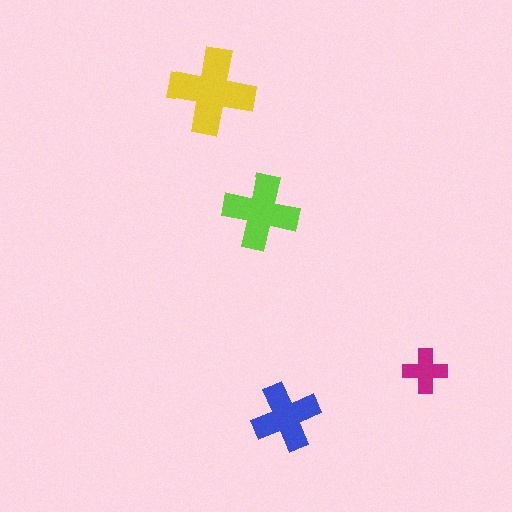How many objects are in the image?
There are 4 objects in the image.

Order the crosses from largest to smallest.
the yellow one, the lime one, the blue one, the magenta one.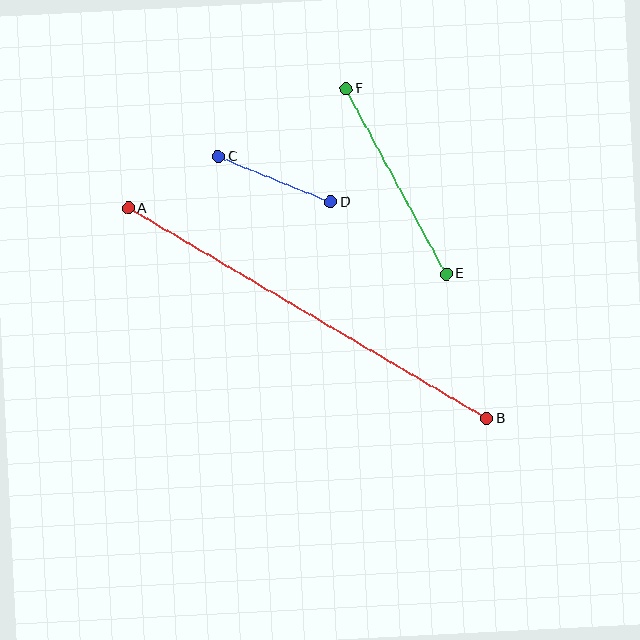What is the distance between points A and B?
The distance is approximately 416 pixels.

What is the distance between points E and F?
The distance is approximately 211 pixels.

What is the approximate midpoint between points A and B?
The midpoint is at approximately (308, 313) pixels.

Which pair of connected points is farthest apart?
Points A and B are farthest apart.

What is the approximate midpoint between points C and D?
The midpoint is at approximately (275, 179) pixels.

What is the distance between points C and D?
The distance is approximately 121 pixels.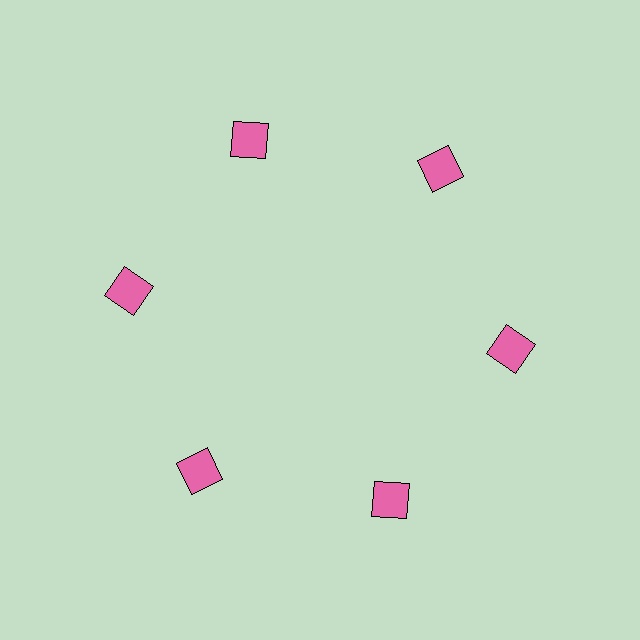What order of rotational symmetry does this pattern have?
This pattern has 6-fold rotational symmetry.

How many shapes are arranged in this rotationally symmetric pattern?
There are 6 shapes, arranged in 6 groups of 1.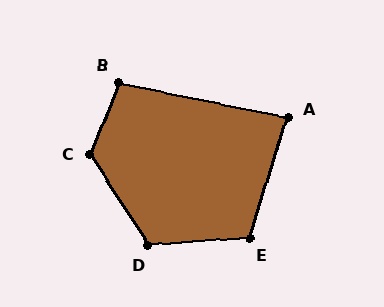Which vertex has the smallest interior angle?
A, at approximately 84 degrees.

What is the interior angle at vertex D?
Approximately 118 degrees (obtuse).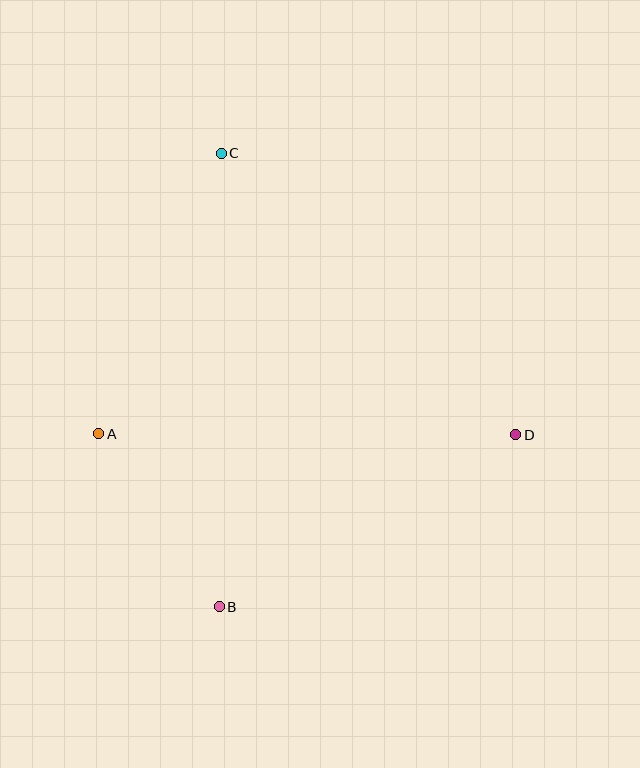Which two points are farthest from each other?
Points B and C are farthest from each other.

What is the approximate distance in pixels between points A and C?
The distance between A and C is approximately 306 pixels.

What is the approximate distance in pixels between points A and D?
The distance between A and D is approximately 417 pixels.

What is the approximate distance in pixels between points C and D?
The distance between C and D is approximately 407 pixels.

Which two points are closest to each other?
Points A and B are closest to each other.